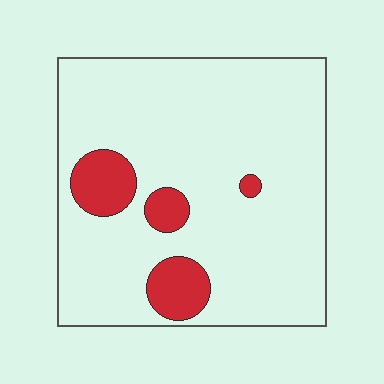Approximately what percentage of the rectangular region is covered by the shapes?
Approximately 10%.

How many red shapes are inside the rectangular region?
4.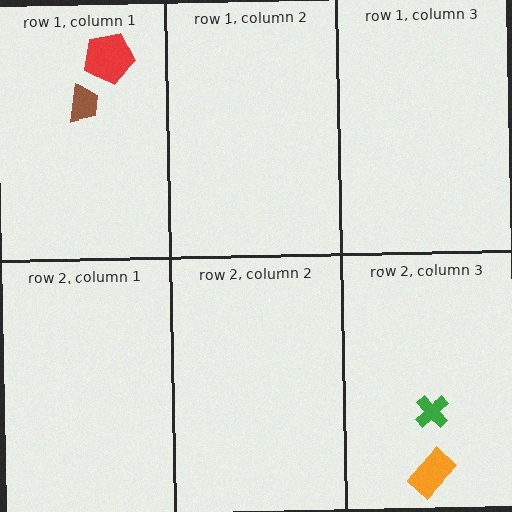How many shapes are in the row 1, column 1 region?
2.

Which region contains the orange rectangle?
The row 2, column 3 region.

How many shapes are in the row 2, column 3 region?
2.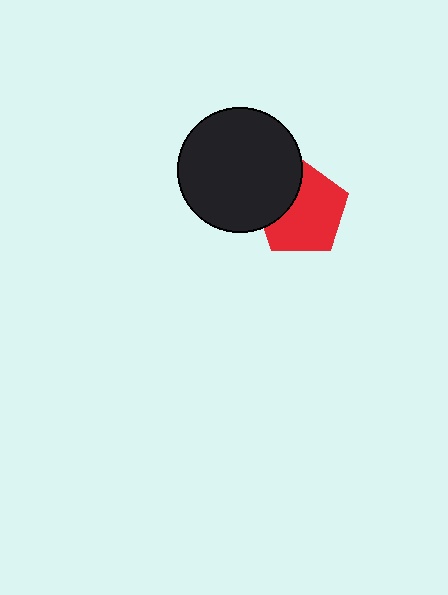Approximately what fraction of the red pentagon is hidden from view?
Roughly 30% of the red pentagon is hidden behind the black circle.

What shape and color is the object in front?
The object in front is a black circle.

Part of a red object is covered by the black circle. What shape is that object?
It is a pentagon.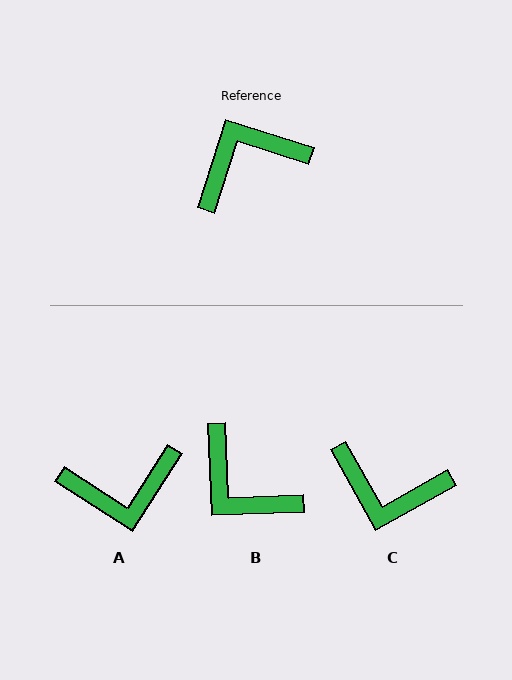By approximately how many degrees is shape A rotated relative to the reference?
Approximately 165 degrees counter-clockwise.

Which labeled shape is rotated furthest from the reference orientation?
A, about 165 degrees away.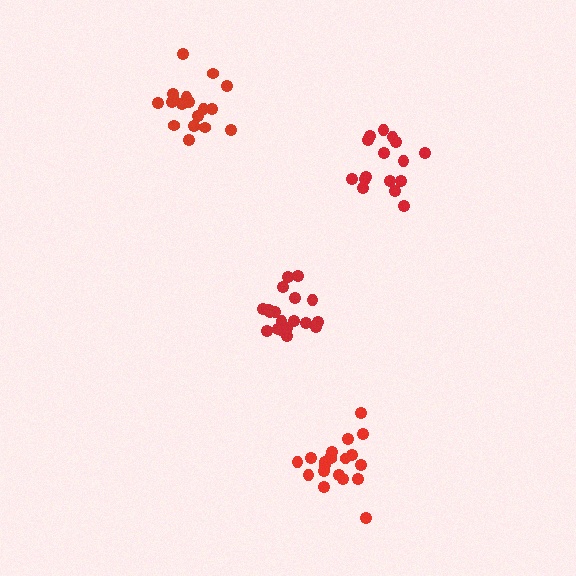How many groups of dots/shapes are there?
There are 4 groups.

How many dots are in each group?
Group 1: 16 dots, Group 2: 20 dots, Group 3: 19 dots, Group 4: 20 dots (75 total).